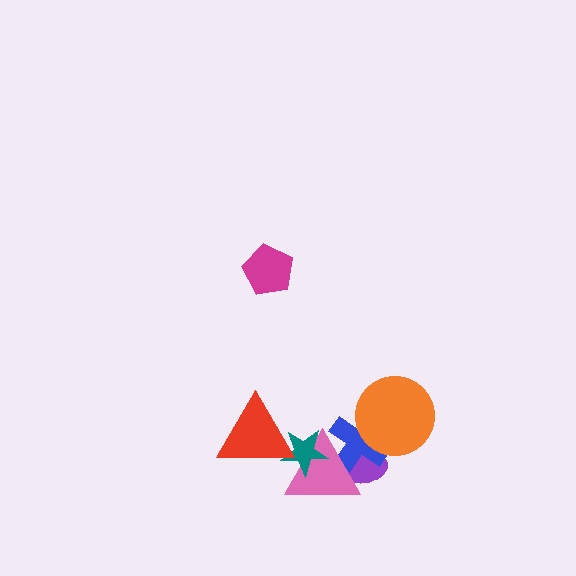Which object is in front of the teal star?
The red triangle is in front of the teal star.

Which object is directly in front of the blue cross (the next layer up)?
The pink triangle is directly in front of the blue cross.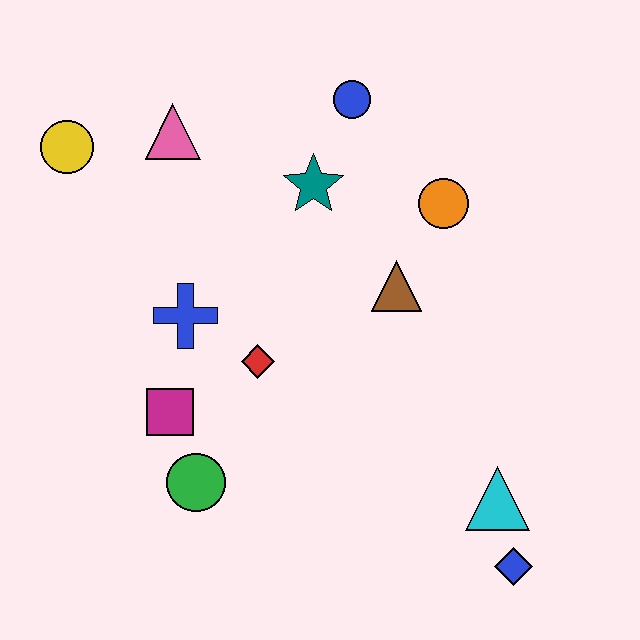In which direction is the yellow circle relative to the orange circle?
The yellow circle is to the left of the orange circle.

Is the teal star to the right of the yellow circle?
Yes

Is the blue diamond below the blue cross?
Yes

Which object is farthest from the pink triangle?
The blue diamond is farthest from the pink triangle.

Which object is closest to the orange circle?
The brown triangle is closest to the orange circle.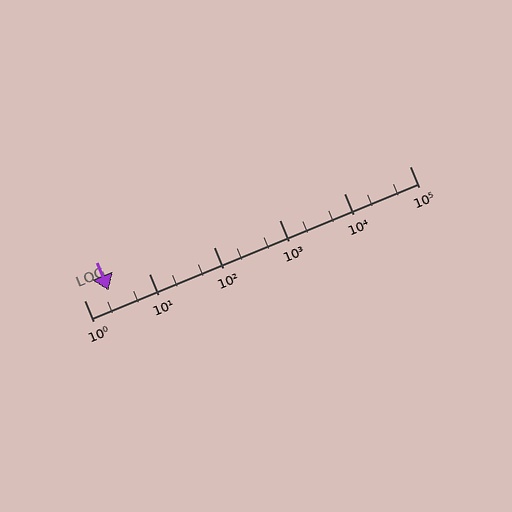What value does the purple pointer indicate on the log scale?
The pointer indicates approximately 2.4.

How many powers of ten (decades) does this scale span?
The scale spans 5 decades, from 1 to 100000.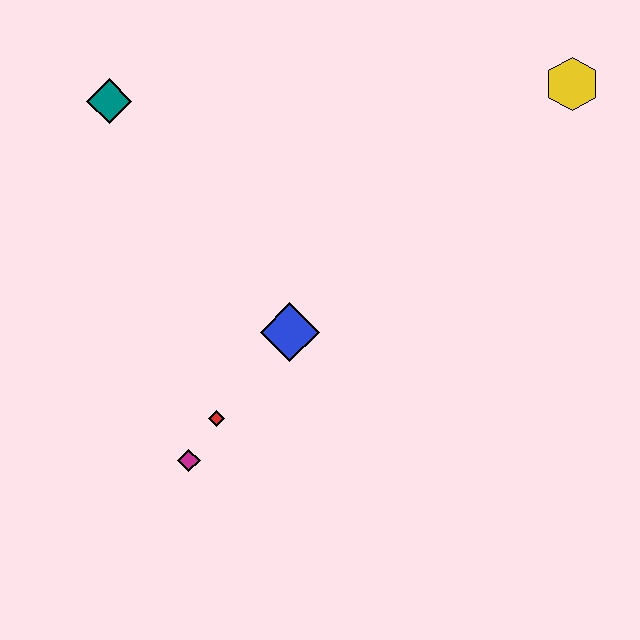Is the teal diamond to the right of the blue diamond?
No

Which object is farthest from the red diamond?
The yellow hexagon is farthest from the red diamond.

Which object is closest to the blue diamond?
The red diamond is closest to the blue diamond.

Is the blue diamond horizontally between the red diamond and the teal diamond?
No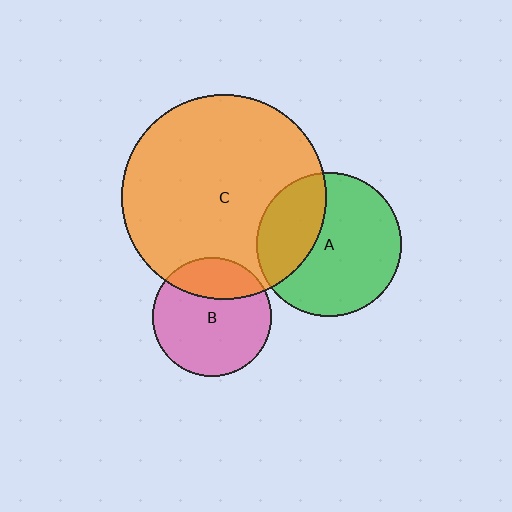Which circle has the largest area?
Circle C (orange).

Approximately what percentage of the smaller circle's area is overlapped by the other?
Approximately 25%.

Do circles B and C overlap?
Yes.